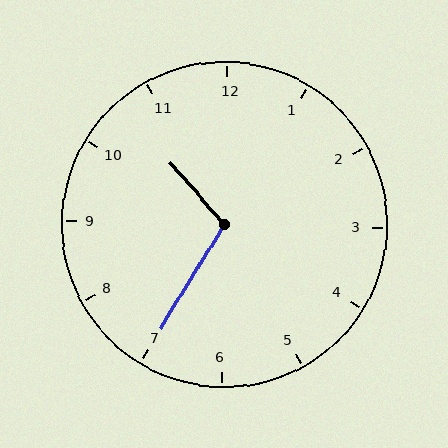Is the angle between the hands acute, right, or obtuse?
It is obtuse.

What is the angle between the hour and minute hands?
Approximately 108 degrees.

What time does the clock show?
10:35.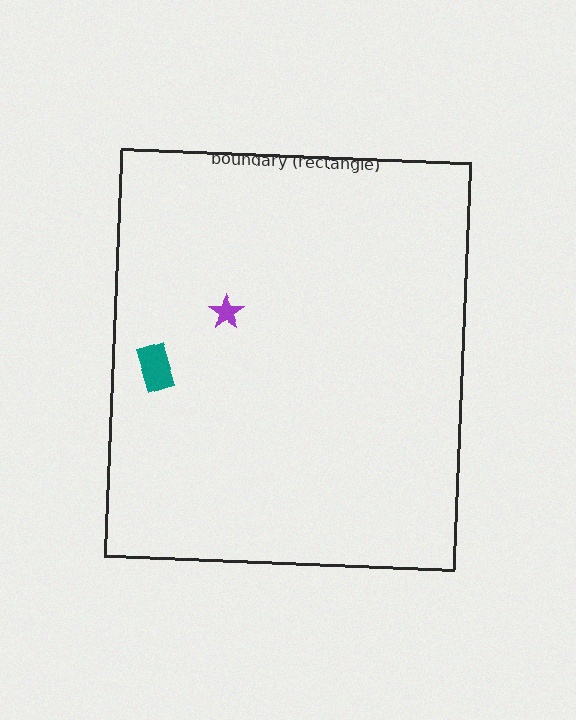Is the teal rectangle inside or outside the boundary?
Inside.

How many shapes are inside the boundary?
2 inside, 0 outside.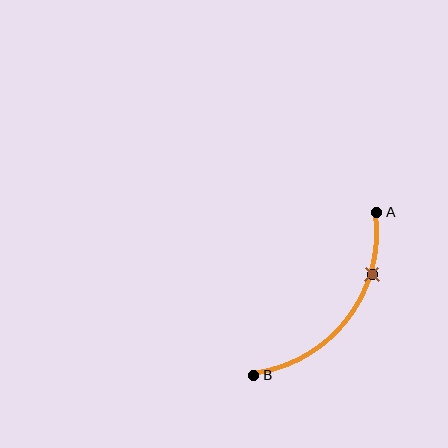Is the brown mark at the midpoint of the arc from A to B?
No. The brown mark lies on the arc but is closer to endpoint A. The arc midpoint would be at the point on the curve equidistant along the arc from both A and B.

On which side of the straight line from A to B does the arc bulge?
The arc bulges below and to the right of the straight line connecting A and B.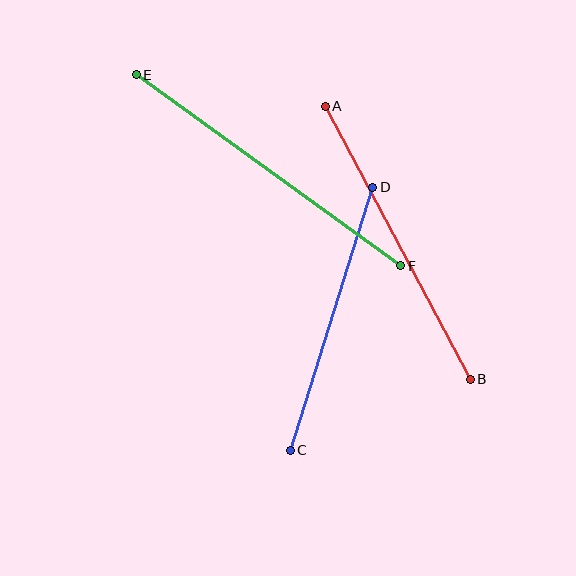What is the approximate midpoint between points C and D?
The midpoint is at approximately (331, 319) pixels.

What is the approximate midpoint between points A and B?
The midpoint is at approximately (398, 243) pixels.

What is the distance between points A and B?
The distance is approximately 309 pixels.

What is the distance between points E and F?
The distance is approximately 326 pixels.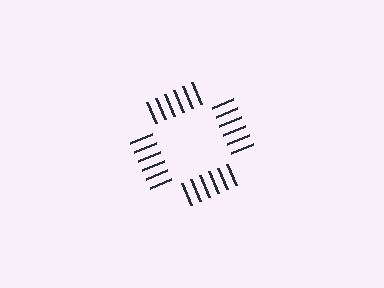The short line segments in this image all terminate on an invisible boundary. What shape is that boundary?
An illusory square — the line segments terminate on its edges but no continuous stroke is drawn.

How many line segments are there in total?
24 — 6 along each of the 4 edges.